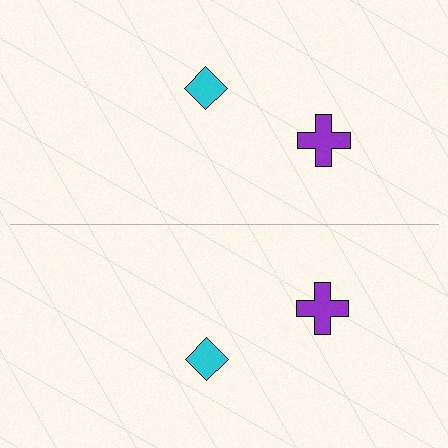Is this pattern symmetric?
Yes, this pattern has bilateral (reflection) symmetry.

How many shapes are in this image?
There are 4 shapes in this image.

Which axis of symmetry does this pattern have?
The pattern has a horizontal axis of symmetry running through the center of the image.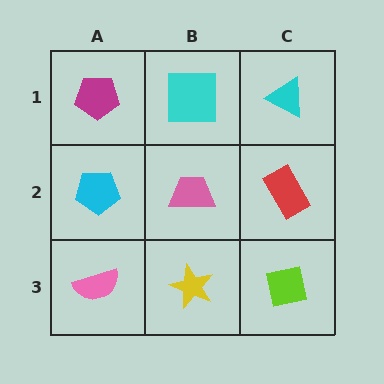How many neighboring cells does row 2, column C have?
3.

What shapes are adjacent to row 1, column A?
A cyan pentagon (row 2, column A), a cyan square (row 1, column B).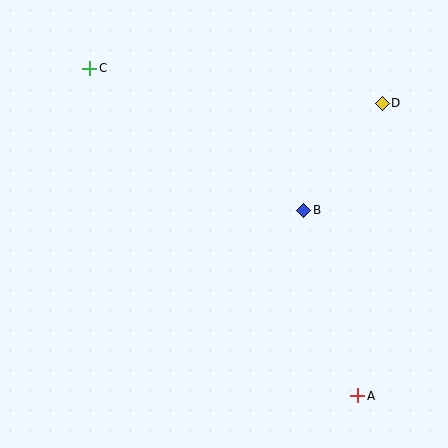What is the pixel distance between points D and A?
The distance between D and A is 294 pixels.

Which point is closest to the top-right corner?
Point D is closest to the top-right corner.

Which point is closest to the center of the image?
Point B at (304, 210) is closest to the center.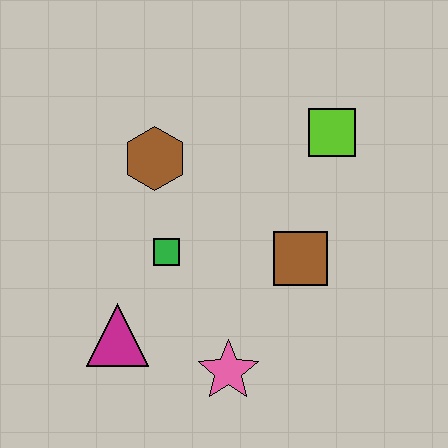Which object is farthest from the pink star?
The lime square is farthest from the pink star.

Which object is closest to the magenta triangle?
The green square is closest to the magenta triangle.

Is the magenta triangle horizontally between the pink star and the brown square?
No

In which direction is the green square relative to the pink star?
The green square is above the pink star.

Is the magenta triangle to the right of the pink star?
No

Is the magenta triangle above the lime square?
No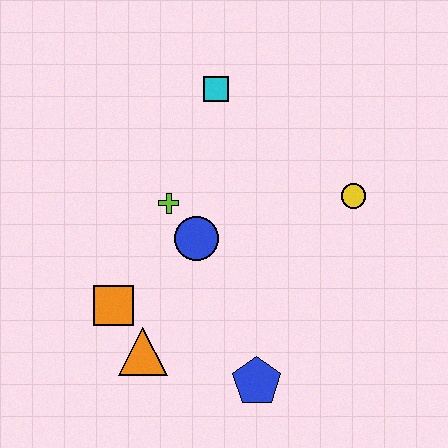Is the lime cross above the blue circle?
Yes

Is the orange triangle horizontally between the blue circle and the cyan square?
No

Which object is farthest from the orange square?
The yellow circle is farthest from the orange square.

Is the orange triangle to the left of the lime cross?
Yes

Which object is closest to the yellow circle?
The blue circle is closest to the yellow circle.